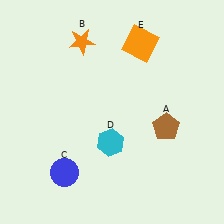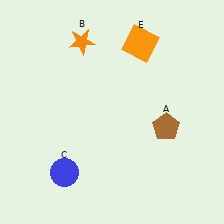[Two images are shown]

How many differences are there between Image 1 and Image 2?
There is 1 difference between the two images.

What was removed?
The cyan hexagon (D) was removed in Image 2.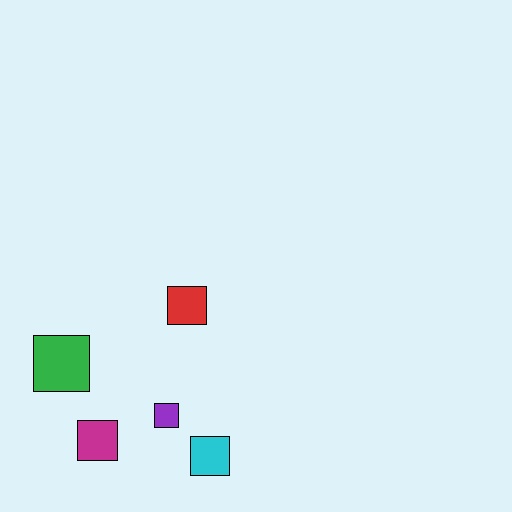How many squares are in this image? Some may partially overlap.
There are 5 squares.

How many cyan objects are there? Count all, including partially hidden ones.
There is 1 cyan object.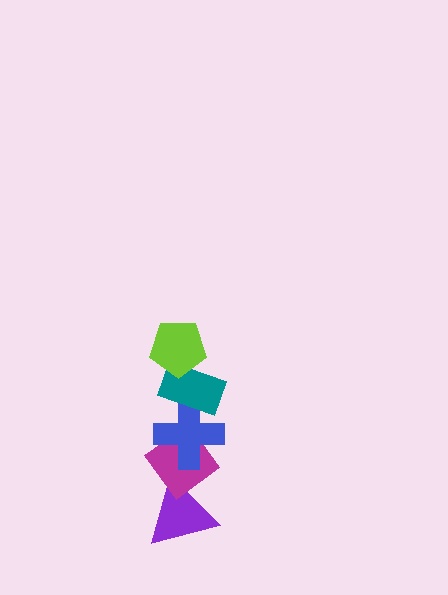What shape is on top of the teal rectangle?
The lime pentagon is on top of the teal rectangle.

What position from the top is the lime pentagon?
The lime pentagon is 1st from the top.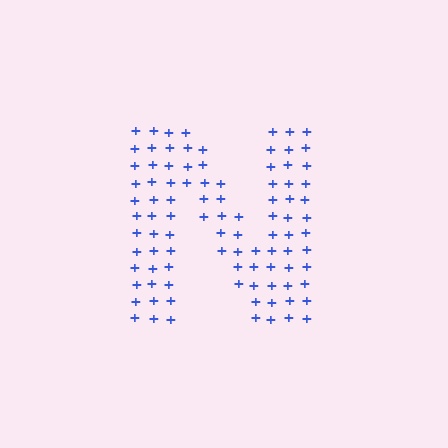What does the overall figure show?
The overall figure shows the letter N.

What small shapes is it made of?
It is made of small plus signs.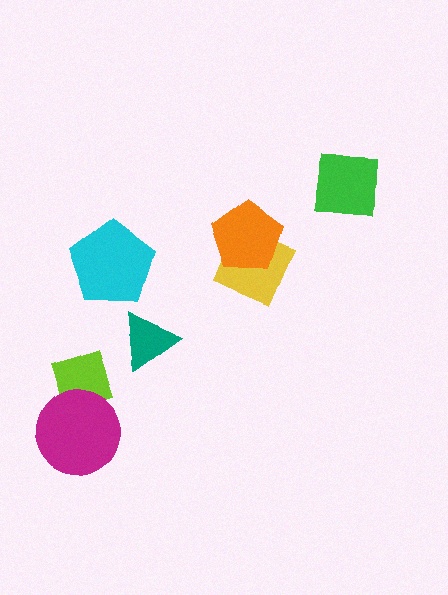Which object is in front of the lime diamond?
The magenta circle is in front of the lime diamond.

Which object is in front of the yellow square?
The orange pentagon is in front of the yellow square.